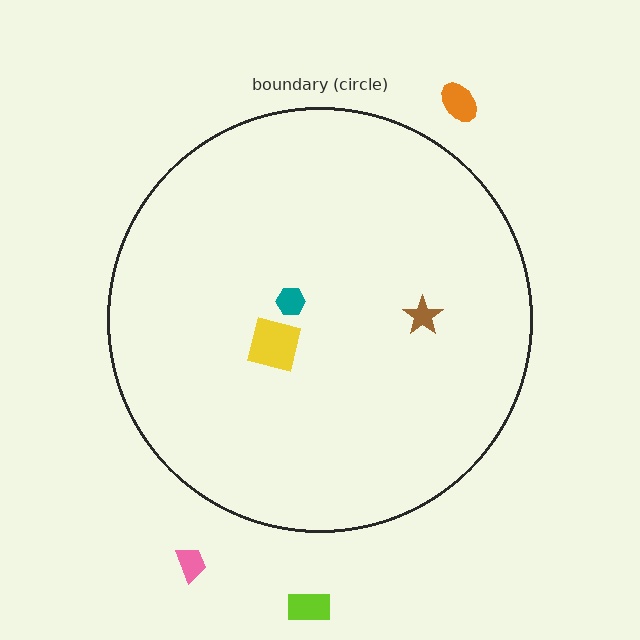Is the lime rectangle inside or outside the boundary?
Outside.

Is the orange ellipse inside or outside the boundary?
Outside.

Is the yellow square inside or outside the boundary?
Inside.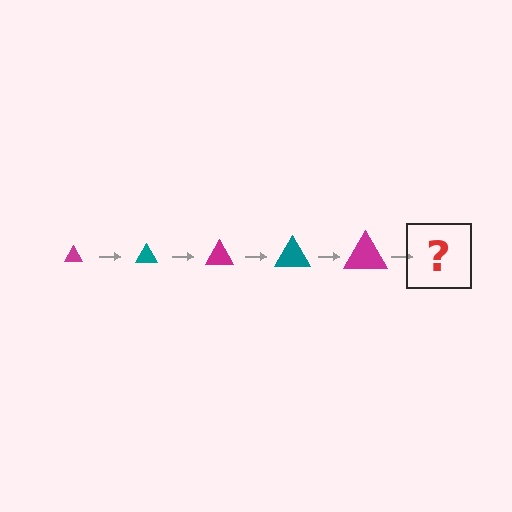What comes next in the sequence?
The next element should be a teal triangle, larger than the previous one.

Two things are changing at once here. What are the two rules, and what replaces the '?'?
The two rules are that the triangle grows larger each step and the color cycles through magenta and teal. The '?' should be a teal triangle, larger than the previous one.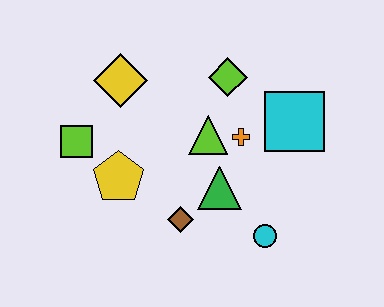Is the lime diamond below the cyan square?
No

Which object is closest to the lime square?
The yellow pentagon is closest to the lime square.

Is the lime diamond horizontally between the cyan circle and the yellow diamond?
Yes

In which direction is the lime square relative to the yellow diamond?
The lime square is below the yellow diamond.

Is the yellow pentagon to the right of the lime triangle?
No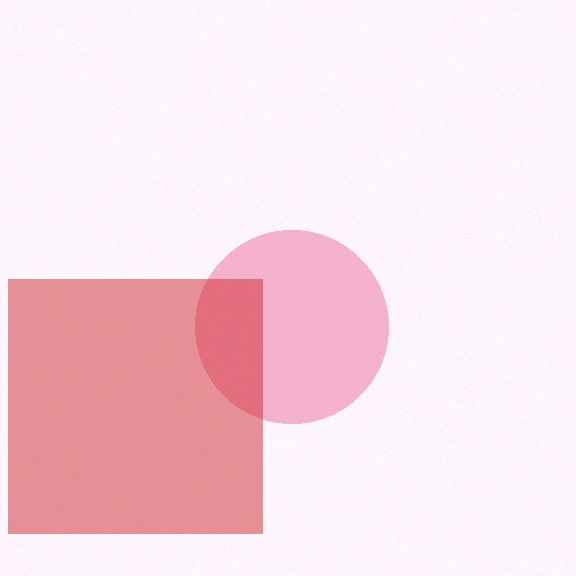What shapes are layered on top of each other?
The layered shapes are: a pink circle, a red square.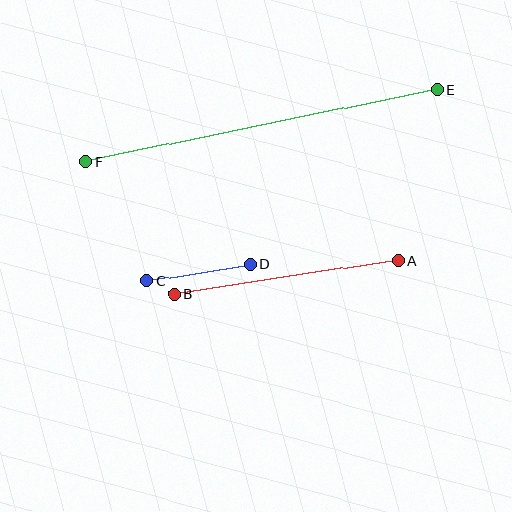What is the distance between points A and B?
The distance is approximately 226 pixels.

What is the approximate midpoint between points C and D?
The midpoint is at approximately (198, 273) pixels.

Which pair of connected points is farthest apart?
Points E and F are farthest apart.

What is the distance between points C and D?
The distance is approximately 105 pixels.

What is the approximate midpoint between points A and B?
The midpoint is at approximately (286, 277) pixels.